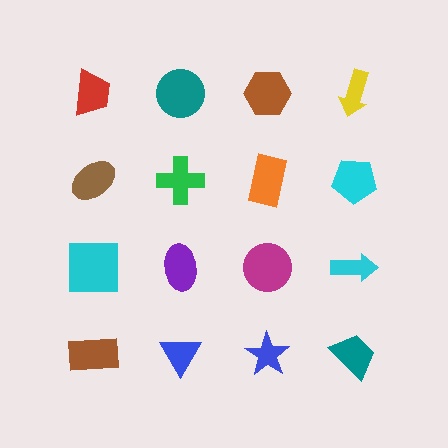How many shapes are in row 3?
4 shapes.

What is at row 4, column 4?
A teal trapezoid.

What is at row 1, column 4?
A yellow arrow.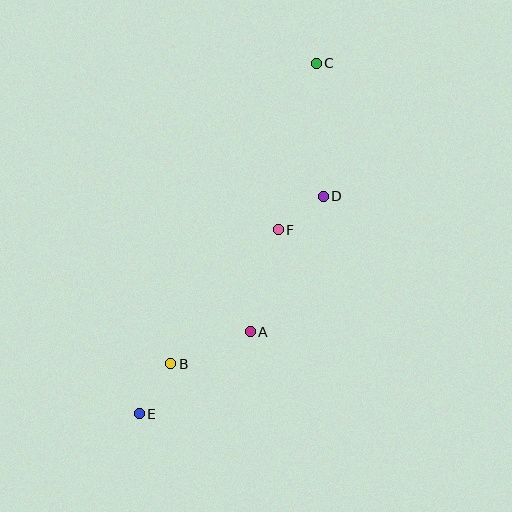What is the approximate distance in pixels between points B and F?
The distance between B and F is approximately 172 pixels.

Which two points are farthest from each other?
Points C and E are farthest from each other.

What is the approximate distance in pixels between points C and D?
The distance between C and D is approximately 133 pixels.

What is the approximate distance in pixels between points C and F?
The distance between C and F is approximately 170 pixels.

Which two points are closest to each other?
Points D and F are closest to each other.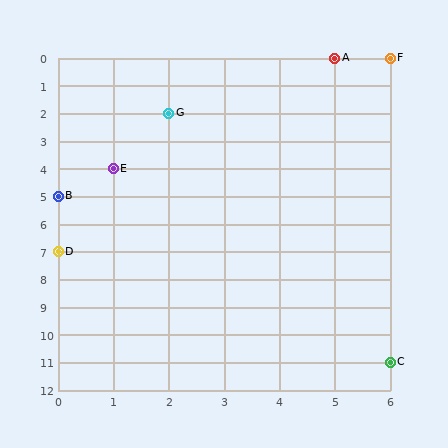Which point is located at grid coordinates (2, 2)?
Point G is at (2, 2).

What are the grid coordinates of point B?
Point B is at grid coordinates (0, 5).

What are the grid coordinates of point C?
Point C is at grid coordinates (6, 11).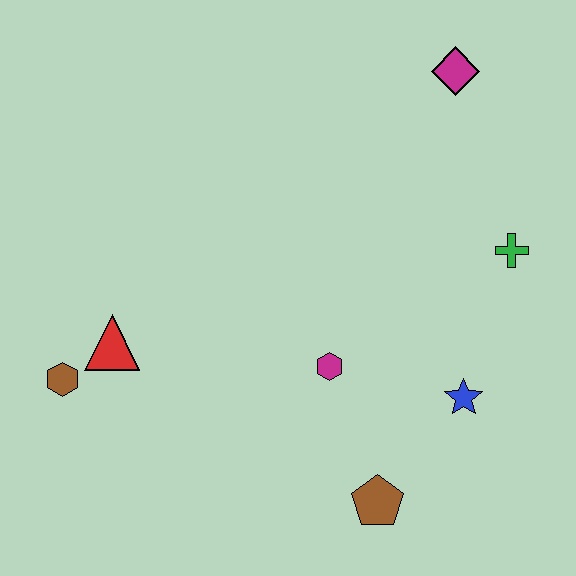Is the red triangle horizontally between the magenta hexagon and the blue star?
No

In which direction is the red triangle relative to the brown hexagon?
The red triangle is to the right of the brown hexagon.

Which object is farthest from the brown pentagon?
The magenta diamond is farthest from the brown pentagon.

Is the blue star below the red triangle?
Yes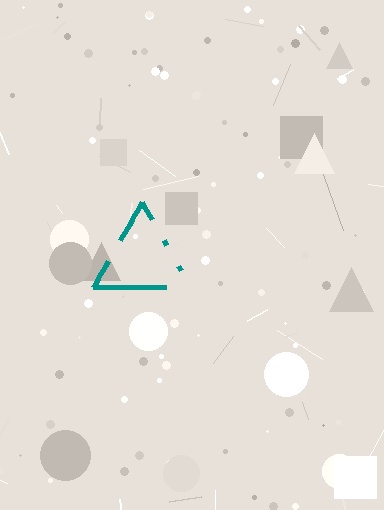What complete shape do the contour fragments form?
The contour fragments form a triangle.